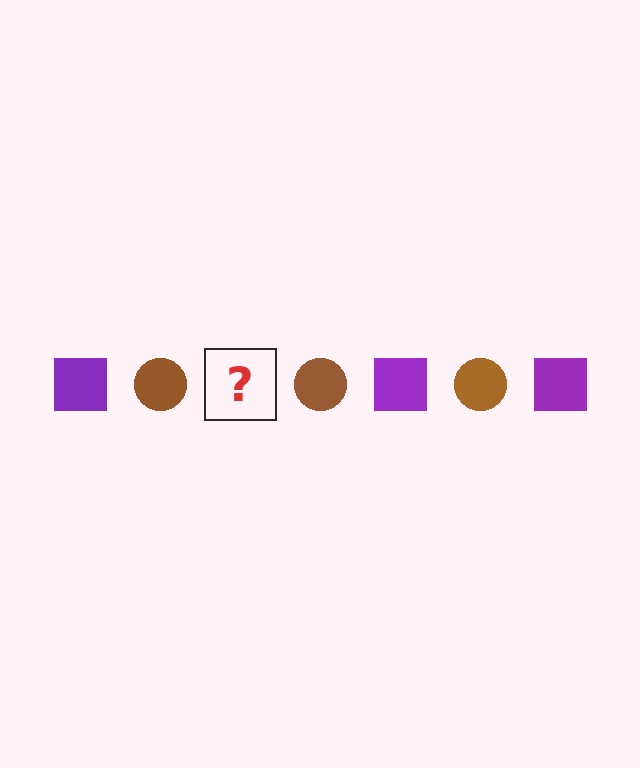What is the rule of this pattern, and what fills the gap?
The rule is that the pattern alternates between purple square and brown circle. The gap should be filled with a purple square.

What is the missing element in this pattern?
The missing element is a purple square.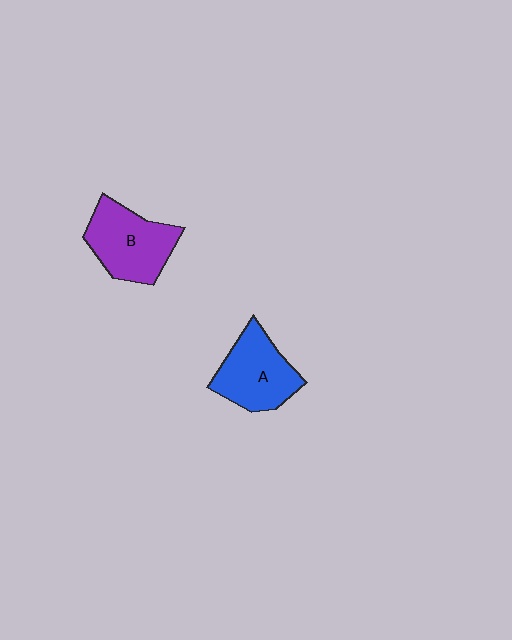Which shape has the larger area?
Shape B (purple).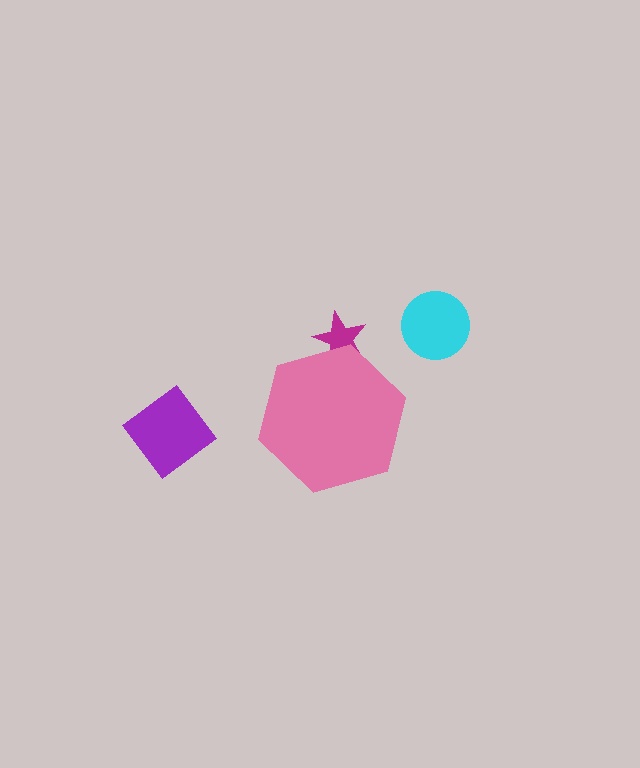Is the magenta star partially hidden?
Yes, the magenta star is partially hidden behind the pink hexagon.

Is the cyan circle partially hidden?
No, the cyan circle is fully visible.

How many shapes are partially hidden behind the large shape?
1 shape is partially hidden.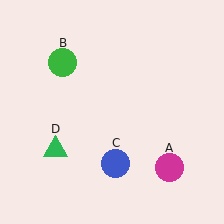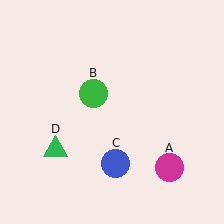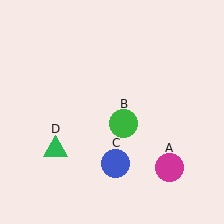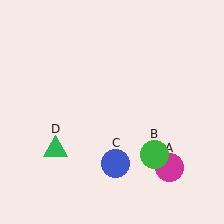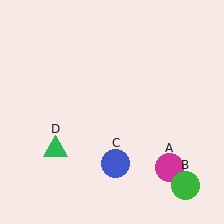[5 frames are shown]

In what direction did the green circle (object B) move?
The green circle (object B) moved down and to the right.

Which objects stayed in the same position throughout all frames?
Magenta circle (object A) and blue circle (object C) and green triangle (object D) remained stationary.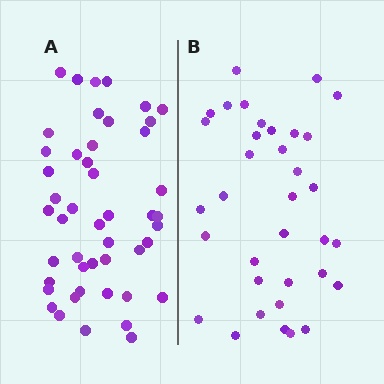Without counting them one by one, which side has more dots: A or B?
Region A (the left region) has more dots.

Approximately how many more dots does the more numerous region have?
Region A has roughly 12 or so more dots than region B.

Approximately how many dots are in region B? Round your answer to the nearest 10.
About 40 dots. (The exact count is 35, which rounds to 40.)